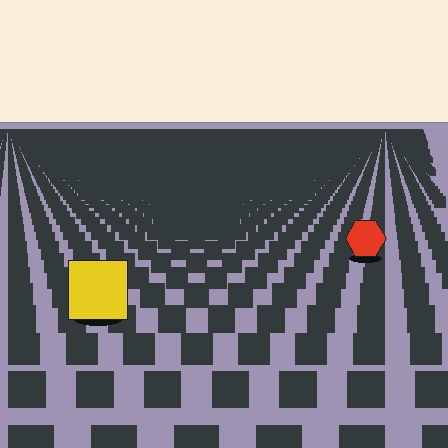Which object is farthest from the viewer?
The red hexagon is farthest from the viewer. It appears smaller and the ground texture around it is denser.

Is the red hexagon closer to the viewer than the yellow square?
No. The yellow square is closer — you can tell from the texture gradient: the ground texture is coarser near it.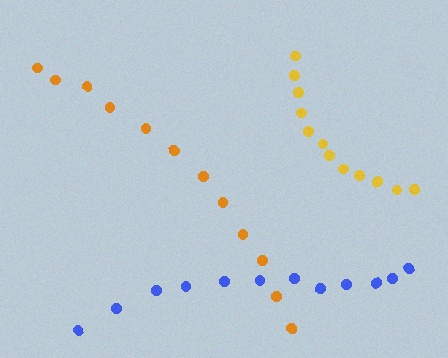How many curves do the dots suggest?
There are 3 distinct paths.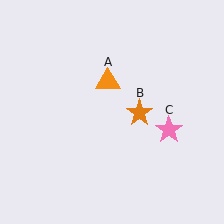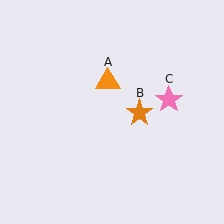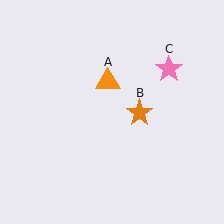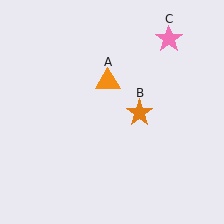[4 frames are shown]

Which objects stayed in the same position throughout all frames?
Orange triangle (object A) and orange star (object B) remained stationary.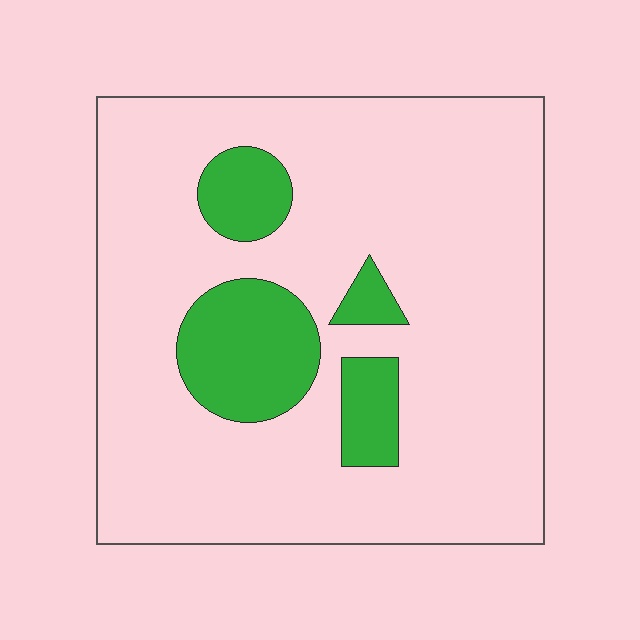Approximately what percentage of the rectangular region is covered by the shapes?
Approximately 15%.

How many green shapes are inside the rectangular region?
4.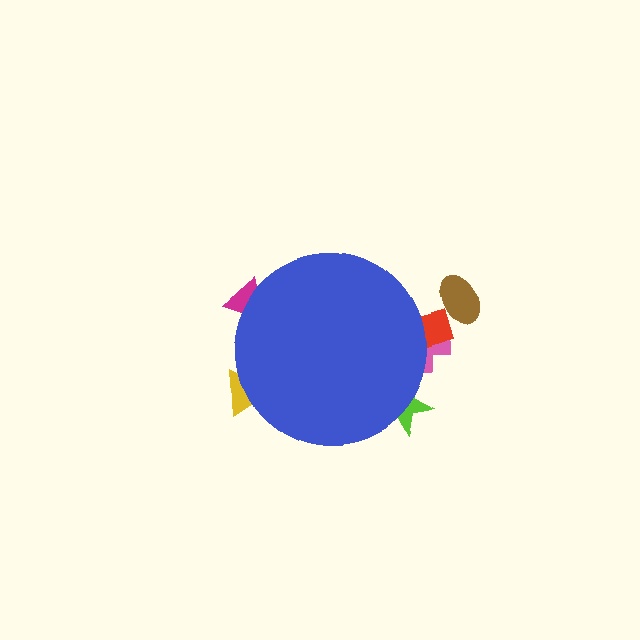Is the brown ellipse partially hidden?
No, the brown ellipse is fully visible.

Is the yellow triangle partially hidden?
Yes, the yellow triangle is partially hidden behind the blue circle.